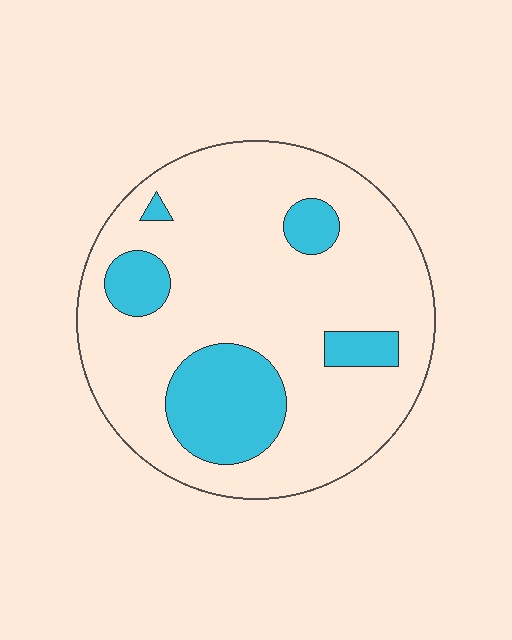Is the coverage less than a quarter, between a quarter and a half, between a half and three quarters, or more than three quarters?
Less than a quarter.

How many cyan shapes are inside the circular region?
5.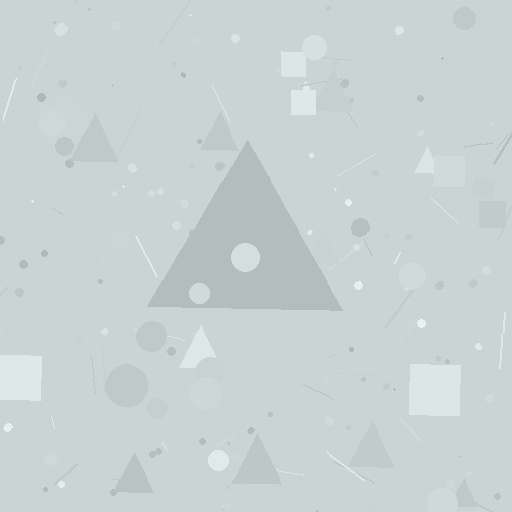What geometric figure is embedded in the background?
A triangle is embedded in the background.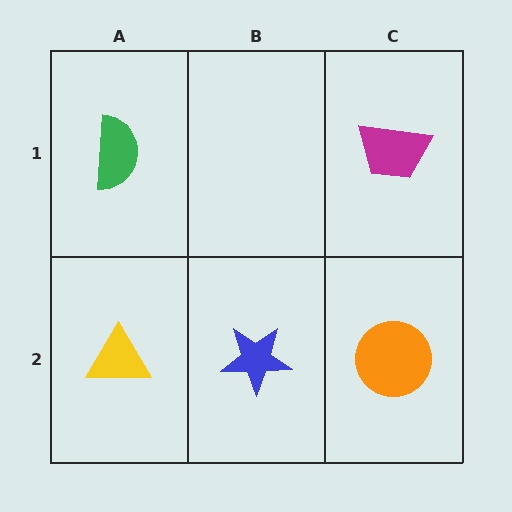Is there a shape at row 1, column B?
No, that cell is empty.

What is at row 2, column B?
A blue star.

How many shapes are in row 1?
2 shapes.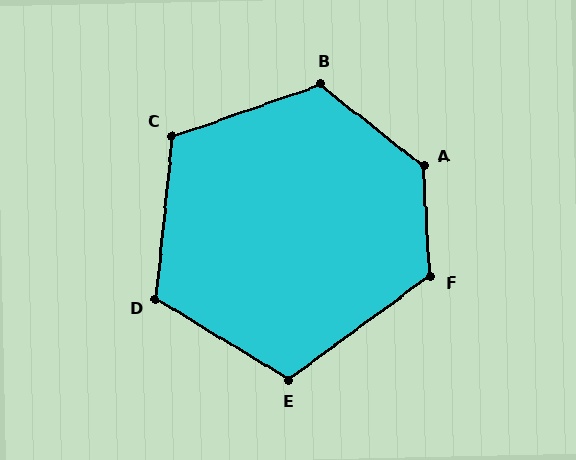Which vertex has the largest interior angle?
A, at approximately 132 degrees.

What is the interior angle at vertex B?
Approximately 122 degrees (obtuse).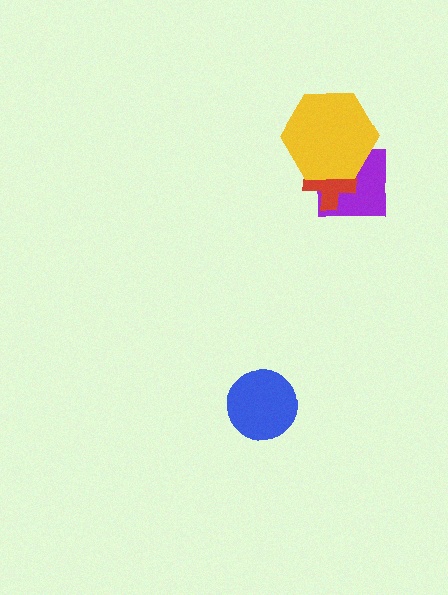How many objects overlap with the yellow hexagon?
2 objects overlap with the yellow hexagon.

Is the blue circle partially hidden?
No, no other shape covers it.